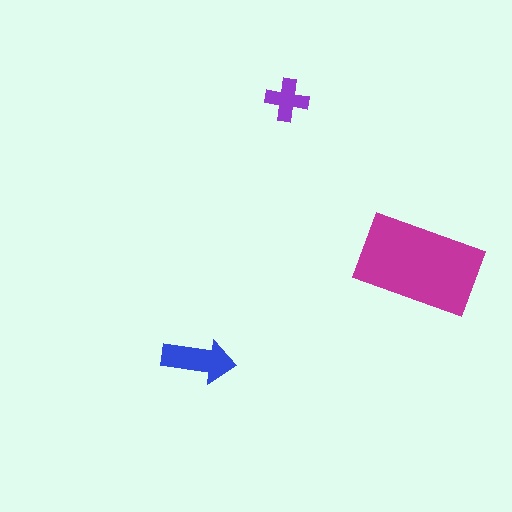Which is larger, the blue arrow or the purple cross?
The blue arrow.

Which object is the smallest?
The purple cross.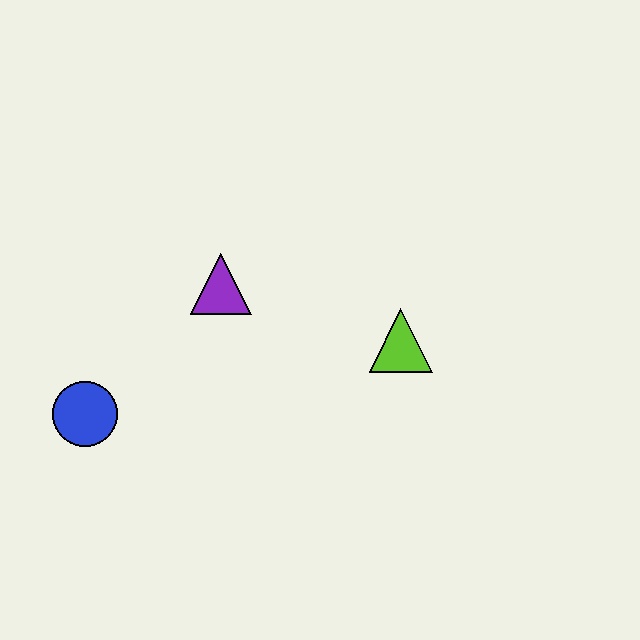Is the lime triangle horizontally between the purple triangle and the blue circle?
No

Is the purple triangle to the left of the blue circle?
No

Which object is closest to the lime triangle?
The purple triangle is closest to the lime triangle.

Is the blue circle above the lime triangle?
No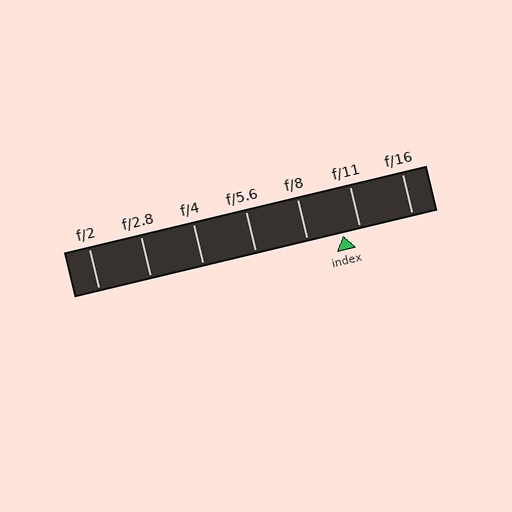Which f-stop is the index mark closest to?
The index mark is closest to f/11.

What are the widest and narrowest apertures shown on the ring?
The widest aperture shown is f/2 and the narrowest is f/16.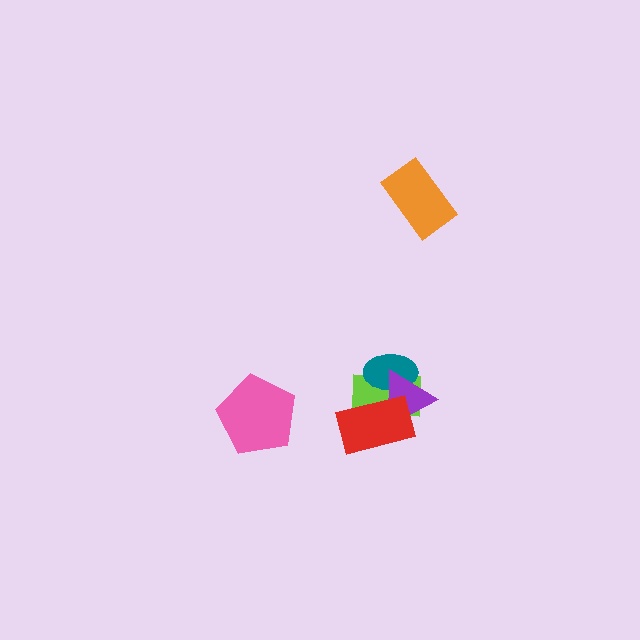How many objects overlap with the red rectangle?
3 objects overlap with the red rectangle.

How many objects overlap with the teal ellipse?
3 objects overlap with the teal ellipse.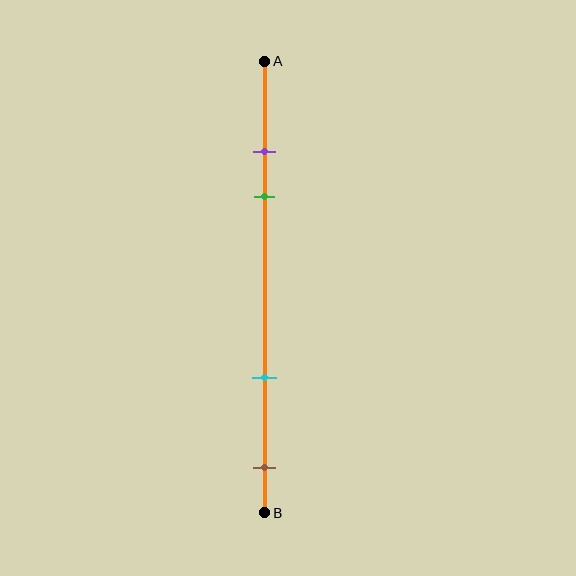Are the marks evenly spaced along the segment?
No, the marks are not evenly spaced.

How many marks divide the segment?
There are 4 marks dividing the segment.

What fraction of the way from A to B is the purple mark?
The purple mark is approximately 20% (0.2) of the way from A to B.